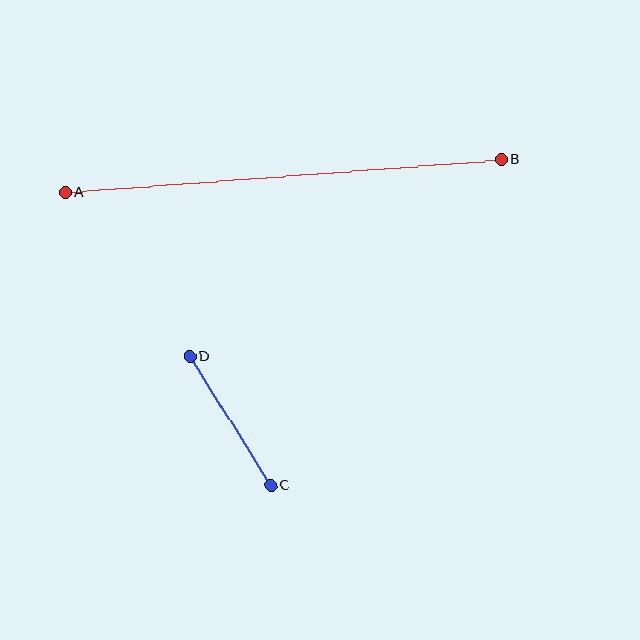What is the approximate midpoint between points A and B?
The midpoint is at approximately (283, 176) pixels.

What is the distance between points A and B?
The distance is approximately 436 pixels.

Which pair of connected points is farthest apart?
Points A and B are farthest apart.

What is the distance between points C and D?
The distance is approximately 152 pixels.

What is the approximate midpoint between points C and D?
The midpoint is at approximately (230, 421) pixels.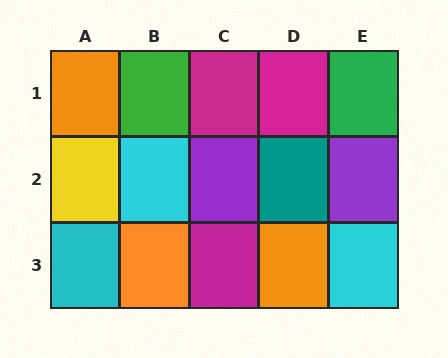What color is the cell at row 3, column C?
Magenta.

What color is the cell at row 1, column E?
Green.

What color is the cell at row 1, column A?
Orange.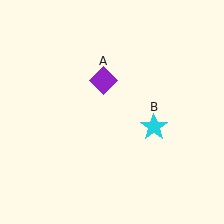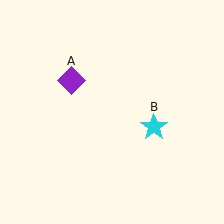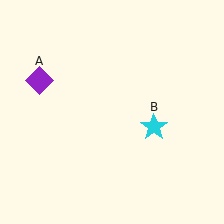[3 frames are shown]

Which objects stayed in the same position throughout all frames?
Cyan star (object B) remained stationary.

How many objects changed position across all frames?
1 object changed position: purple diamond (object A).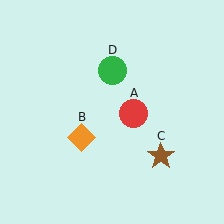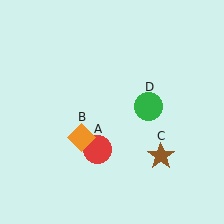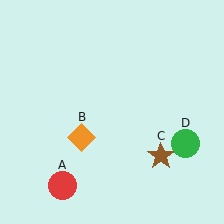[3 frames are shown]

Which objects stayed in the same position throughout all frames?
Orange diamond (object B) and brown star (object C) remained stationary.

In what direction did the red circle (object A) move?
The red circle (object A) moved down and to the left.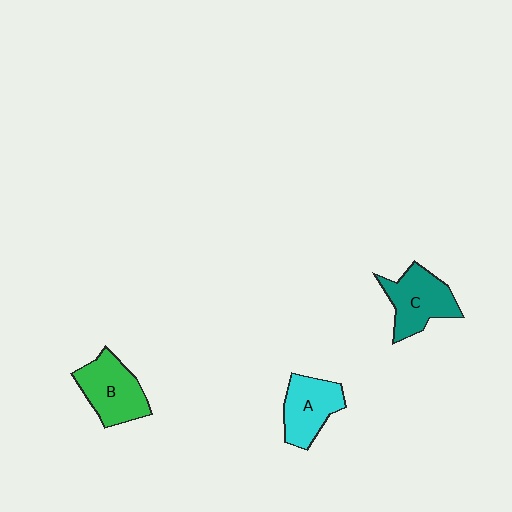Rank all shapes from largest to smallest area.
From largest to smallest: C (teal), B (green), A (cyan).